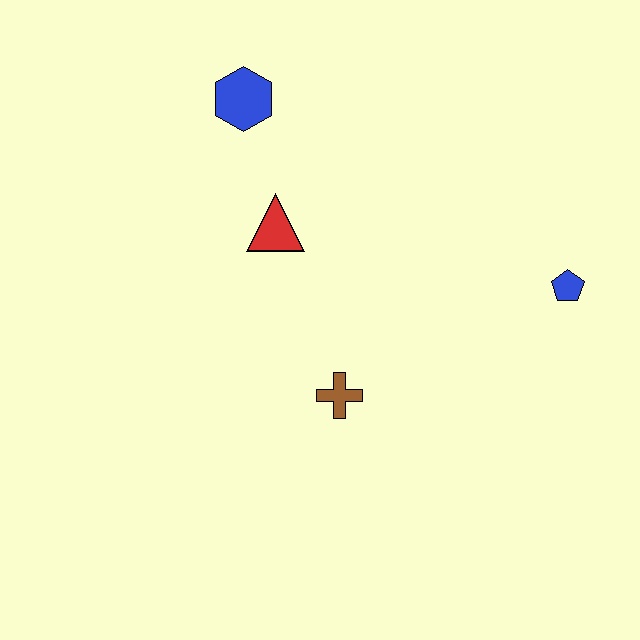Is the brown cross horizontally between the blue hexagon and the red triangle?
No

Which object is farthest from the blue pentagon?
The blue hexagon is farthest from the blue pentagon.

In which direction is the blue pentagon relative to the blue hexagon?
The blue pentagon is to the right of the blue hexagon.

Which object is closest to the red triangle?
The blue hexagon is closest to the red triangle.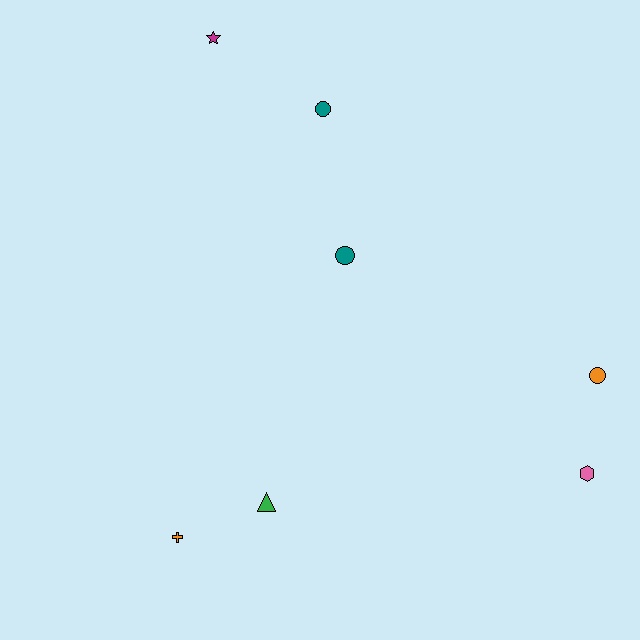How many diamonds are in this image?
There are no diamonds.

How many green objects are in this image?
There is 1 green object.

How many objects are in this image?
There are 7 objects.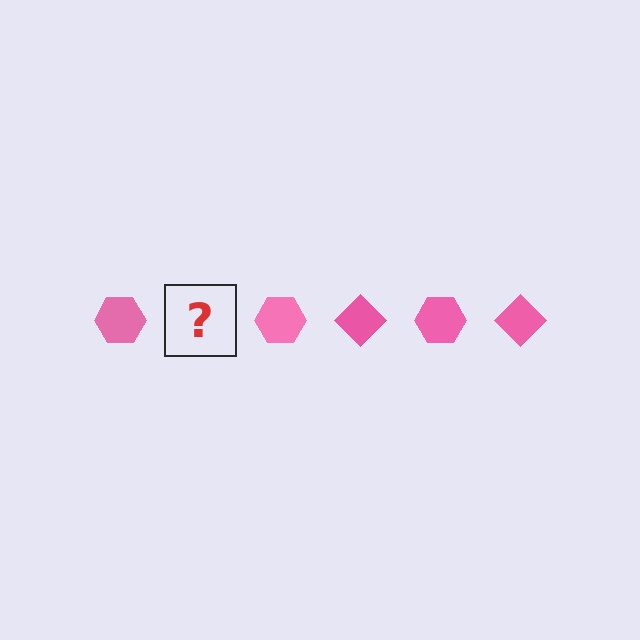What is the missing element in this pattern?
The missing element is a pink diamond.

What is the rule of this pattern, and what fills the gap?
The rule is that the pattern cycles through hexagon, diamond shapes in pink. The gap should be filled with a pink diamond.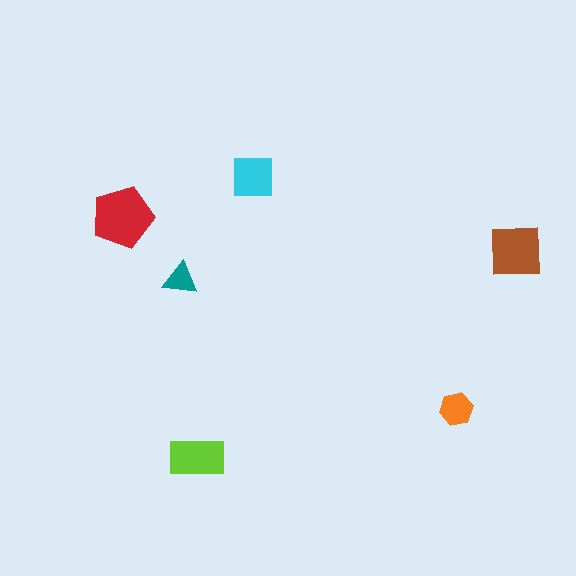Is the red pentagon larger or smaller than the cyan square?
Larger.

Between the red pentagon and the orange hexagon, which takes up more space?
The red pentagon.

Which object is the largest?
The red pentagon.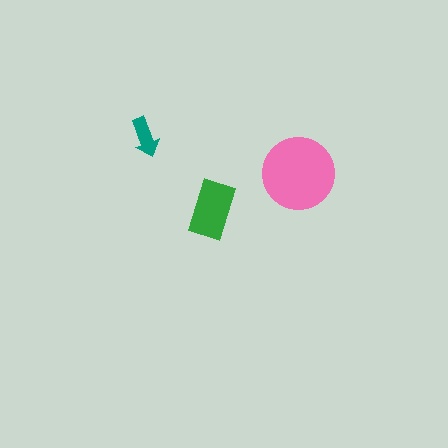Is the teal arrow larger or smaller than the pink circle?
Smaller.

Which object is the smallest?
The teal arrow.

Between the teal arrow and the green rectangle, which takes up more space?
The green rectangle.